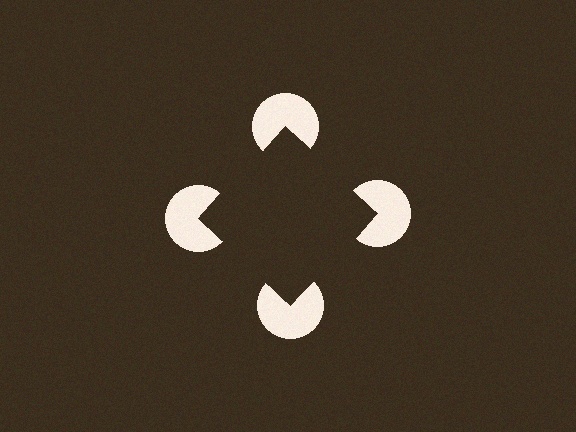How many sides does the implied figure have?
4 sides.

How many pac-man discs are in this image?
There are 4 — one at each vertex of the illusory square.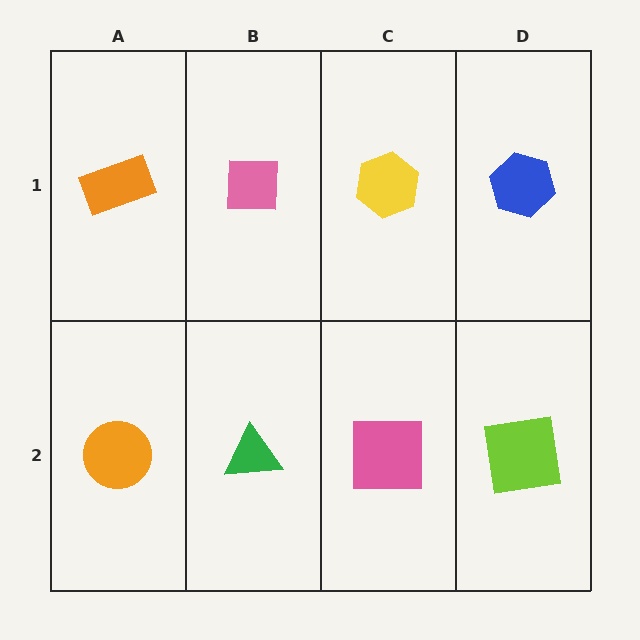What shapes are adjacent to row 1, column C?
A pink square (row 2, column C), a pink square (row 1, column B), a blue hexagon (row 1, column D).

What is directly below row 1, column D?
A lime square.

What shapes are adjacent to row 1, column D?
A lime square (row 2, column D), a yellow hexagon (row 1, column C).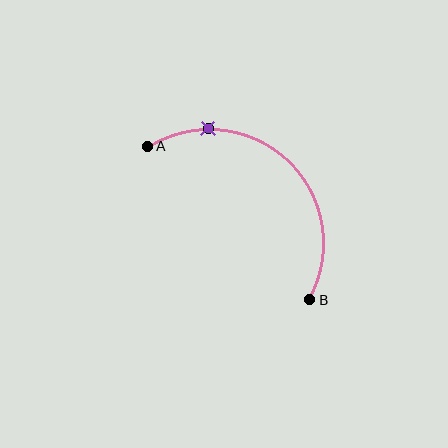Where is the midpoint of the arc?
The arc midpoint is the point on the curve farthest from the straight line joining A and B. It sits above and to the right of that line.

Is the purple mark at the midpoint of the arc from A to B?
No. The purple mark lies on the arc but is closer to endpoint A. The arc midpoint would be at the point on the curve equidistant along the arc from both A and B.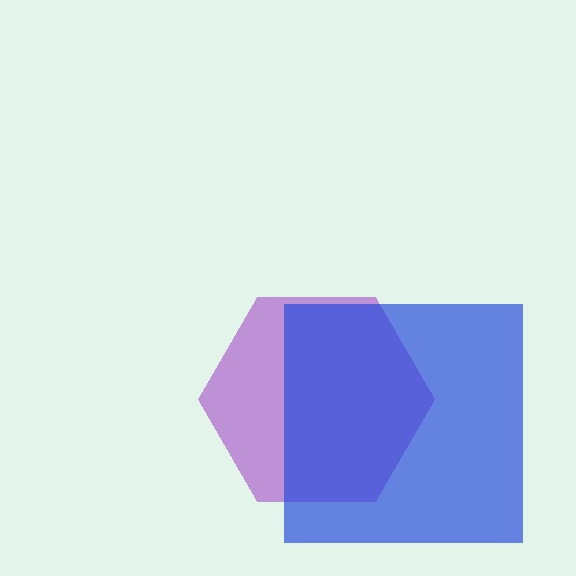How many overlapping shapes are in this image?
There are 2 overlapping shapes in the image.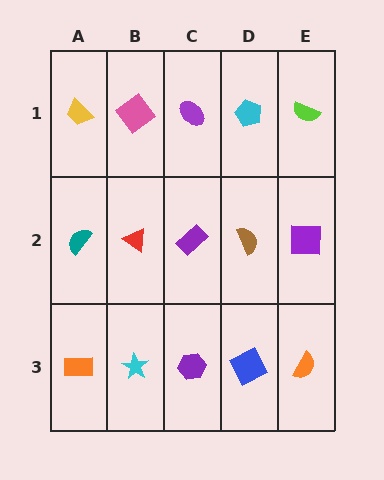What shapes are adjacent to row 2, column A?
A yellow trapezoid (row 1, column A), an orange rectangle (row 3, column A), a red triangle (row 2, column B).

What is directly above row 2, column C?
A purple ellipse.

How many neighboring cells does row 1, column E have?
2.